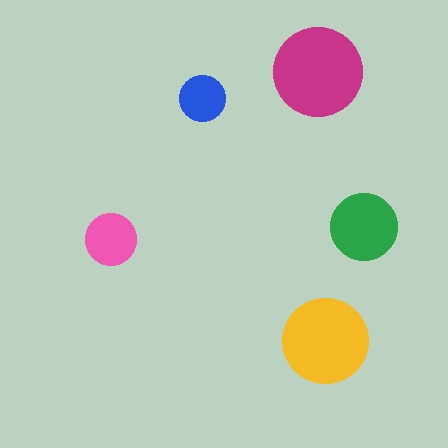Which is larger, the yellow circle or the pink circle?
The yellow one.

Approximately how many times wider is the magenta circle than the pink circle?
About 1.5 times wider.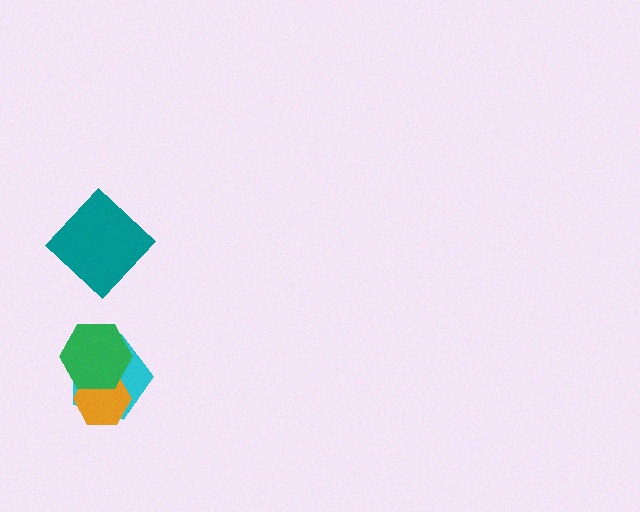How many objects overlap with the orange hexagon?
2 objects overlap with the orange hexagon.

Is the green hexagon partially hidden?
No, no other shape covers it.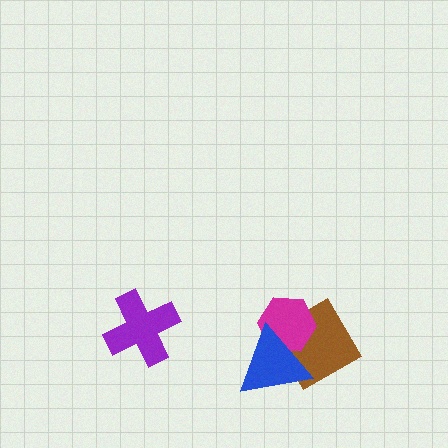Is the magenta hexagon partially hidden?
Yes, it is partially covered by another shape.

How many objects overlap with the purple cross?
0 objects overlap with the purple cross.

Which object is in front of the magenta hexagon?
The blue triangle is in front of the magenta hexagon.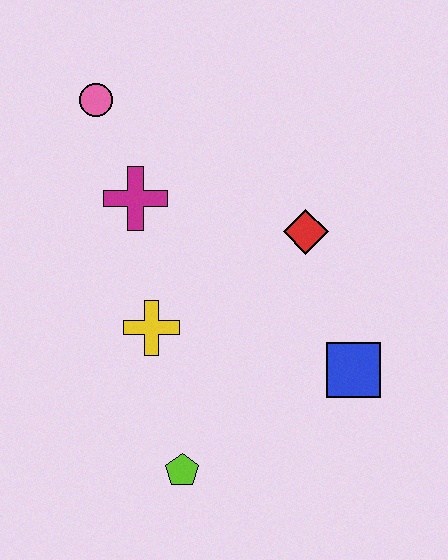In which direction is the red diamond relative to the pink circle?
The red diamond is to the right of the pink circle.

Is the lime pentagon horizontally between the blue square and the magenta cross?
Yes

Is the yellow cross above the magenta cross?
No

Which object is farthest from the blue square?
The pink circle is farthest from the blue square.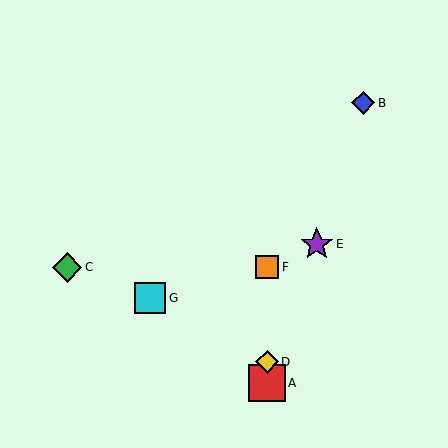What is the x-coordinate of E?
Object E is at x≈317.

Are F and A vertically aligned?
Yes, both are at x≈267.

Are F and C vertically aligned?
No, F is at x≈267 and C is at x≈67.